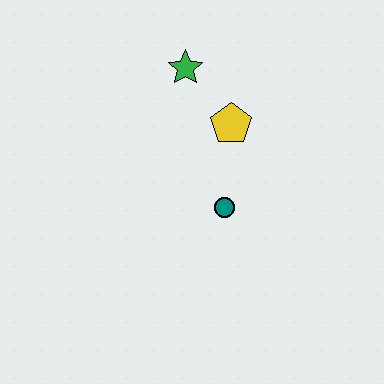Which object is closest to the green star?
The yellow pentagon is closest to the green star.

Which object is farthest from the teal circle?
The green star is farthest from the teal circle.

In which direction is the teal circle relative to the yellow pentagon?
The teal circle is below the yellow pentagon.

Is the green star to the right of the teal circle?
No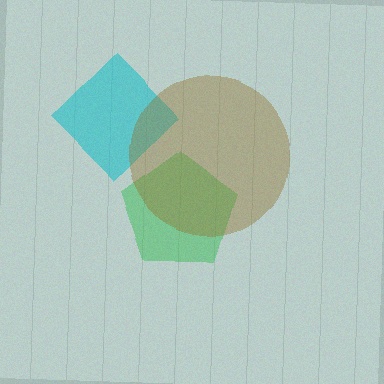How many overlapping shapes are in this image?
There are 3 overlapping shapes in the image.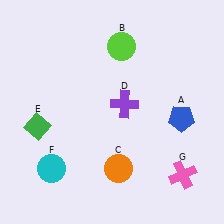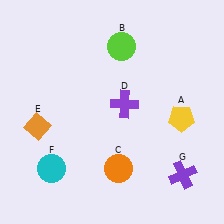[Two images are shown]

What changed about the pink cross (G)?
In Image 1, G is pink. In Image 2, it changed to purple.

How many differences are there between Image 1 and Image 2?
There are 3 differences between the two images.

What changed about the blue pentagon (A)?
In Image 1, A is blue. In Image 2, it changed to yellow.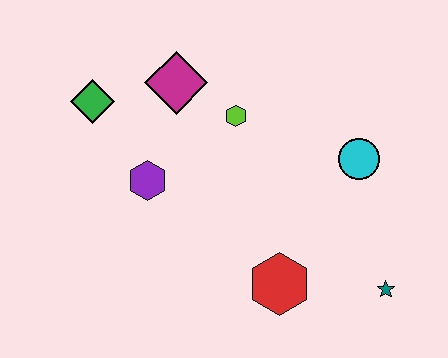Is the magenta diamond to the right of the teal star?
No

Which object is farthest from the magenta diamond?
The teal star is farthest from the magenta diamond.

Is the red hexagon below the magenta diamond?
Yes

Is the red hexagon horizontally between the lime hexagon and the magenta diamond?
No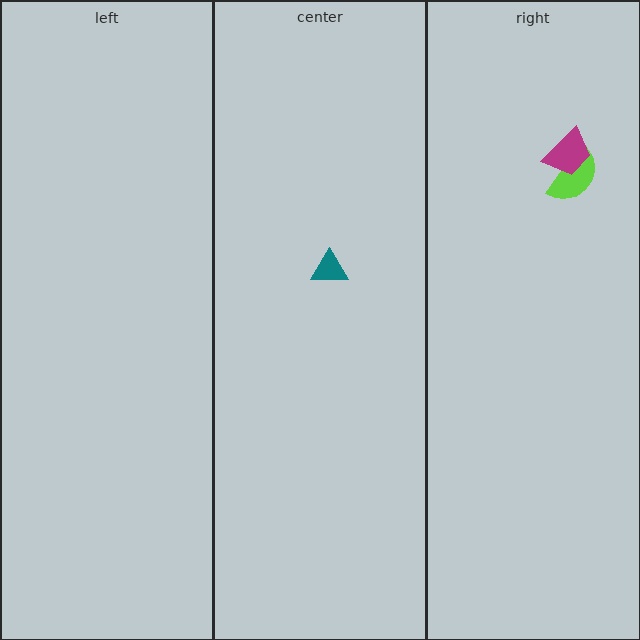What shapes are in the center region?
The teal triangle.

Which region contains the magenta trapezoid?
The right region.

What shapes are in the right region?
The lime semicircle, the magenta trapezoid.